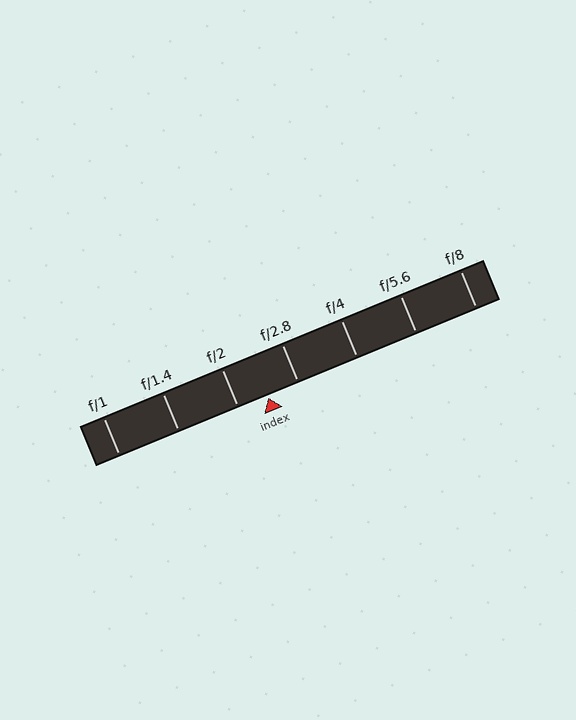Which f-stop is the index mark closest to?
The index mark is closest to f/2.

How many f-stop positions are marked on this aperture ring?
There are 7 f-stop positions marked.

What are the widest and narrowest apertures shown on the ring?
The widest aperture shown is f/1 and the narrowest is f/8.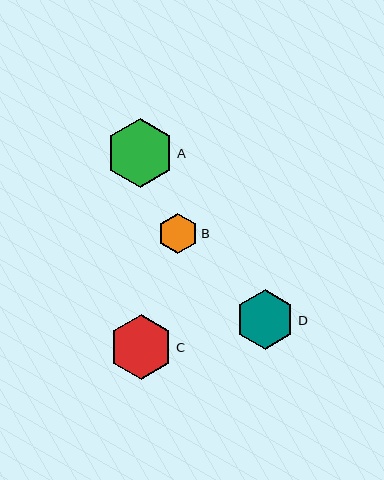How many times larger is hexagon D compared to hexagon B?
Hexagon D is approximately 1.5 times the size of hexagon B.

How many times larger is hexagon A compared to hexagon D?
Hexagon A is approximately 1.1 times the size of hexagon D.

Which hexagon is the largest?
Hexagon A is the largest with a size of approximately 68 pixels.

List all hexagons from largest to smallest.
From largest to smallest: A, C, D, B.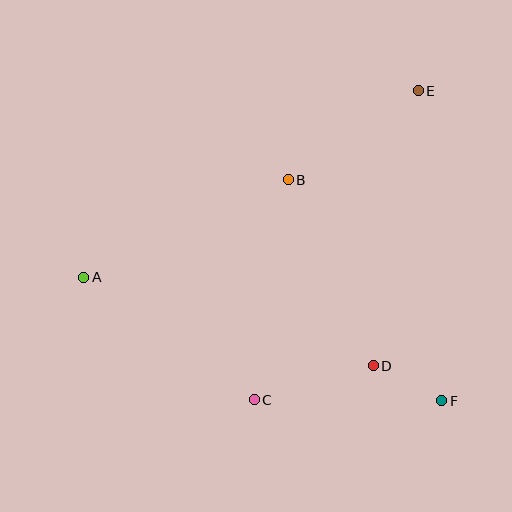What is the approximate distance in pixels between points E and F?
The distance between E and F is approximately 311 pixels.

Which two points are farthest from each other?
Points A and E are farthest from each other.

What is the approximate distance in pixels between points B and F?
The distance between B and F is approximately 269 pixels.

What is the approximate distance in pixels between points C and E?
The distance between C and E is approximately 350 pixels.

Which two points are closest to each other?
Points D and F are closest to each other.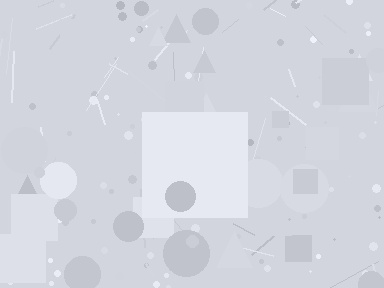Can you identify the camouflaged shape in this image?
The camouflaged shape is a square.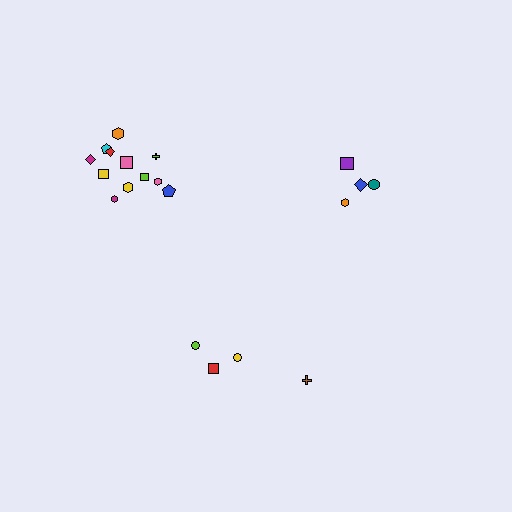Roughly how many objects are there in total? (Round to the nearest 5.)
Roughly 20 objects in total.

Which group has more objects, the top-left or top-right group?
The top-left group.